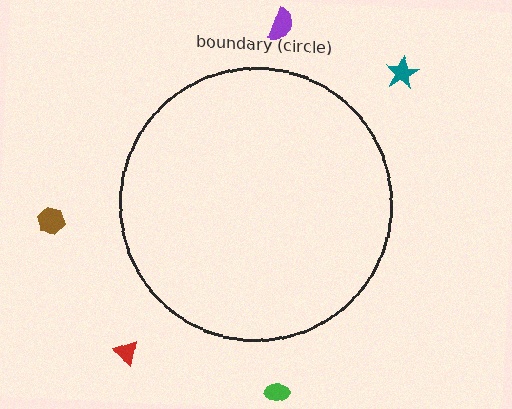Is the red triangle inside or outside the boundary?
Outside.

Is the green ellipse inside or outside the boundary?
Outside.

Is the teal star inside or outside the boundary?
Outside.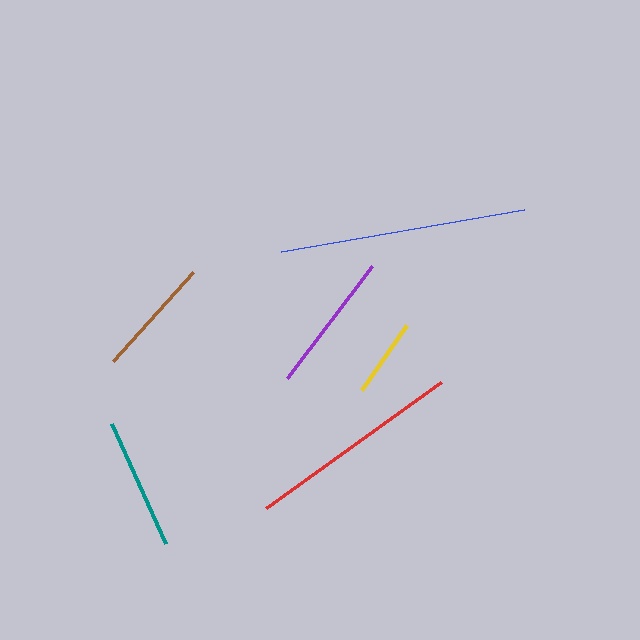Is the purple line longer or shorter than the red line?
The red line is longer than the purple line.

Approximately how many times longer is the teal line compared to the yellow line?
The teal line is approximately 1.7 times the length of the yellow line.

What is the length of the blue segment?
The blue segment is approximately 247 pixels long.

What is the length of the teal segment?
The teal segment is approximately 131 pixels long.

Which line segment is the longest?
The blue line is the longest at approximately 247 pixels.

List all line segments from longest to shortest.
From longest to shortest: blue, red, purple, teal, brown, yellow.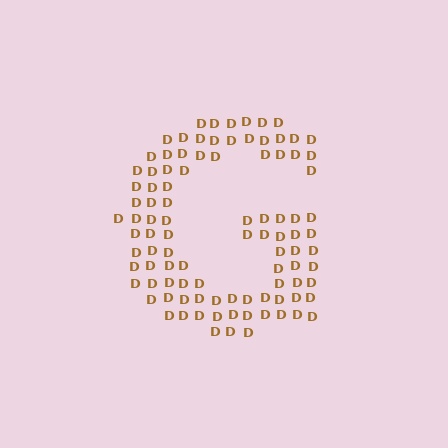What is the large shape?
The large shape is the letter G.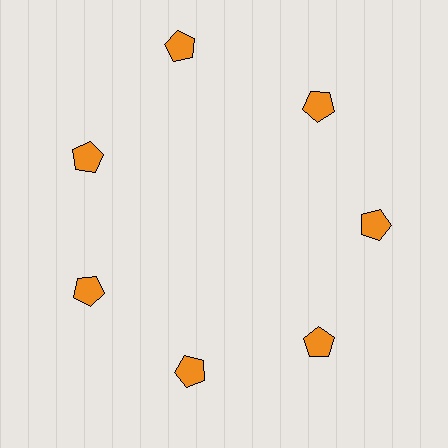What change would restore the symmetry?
The symmetry would be restored by moving it inward, back onto the ring so that all 7 pentagons sit at equal angles and equal distance from the center.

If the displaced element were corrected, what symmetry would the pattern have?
It would have 7-fold rotational symmetry — the pattern would map onto itself every 51 degrees.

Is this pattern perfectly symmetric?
No. The 7 orange pentagons are arranged in a ring, but one element near the 12 o'clock position is pushed outward from the center, breaking the 7-fold rotational symmetry.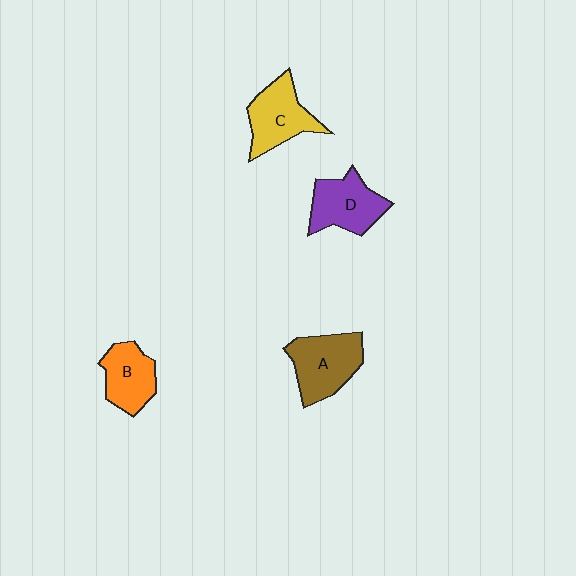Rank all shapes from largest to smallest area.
From largest to smallest: A (brown), C (yellow), D (purple), B (orange).